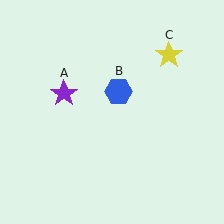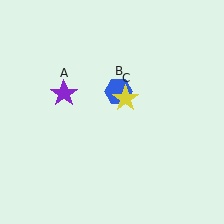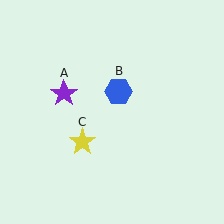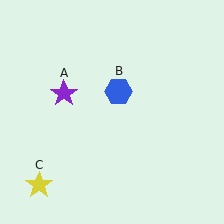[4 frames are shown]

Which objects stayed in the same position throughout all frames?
Purple star (object A) and blue hexagon (object B) remained stationary.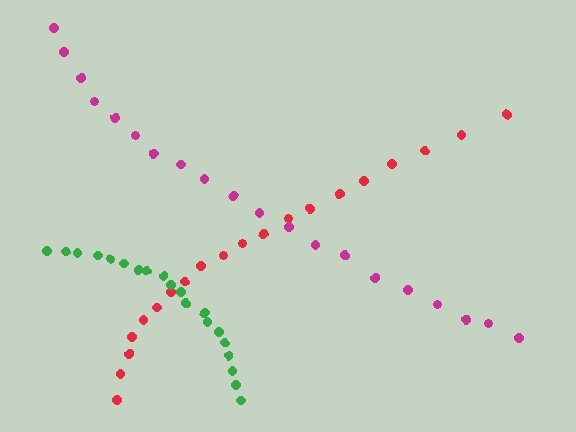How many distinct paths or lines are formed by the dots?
There are 3 distinct paths.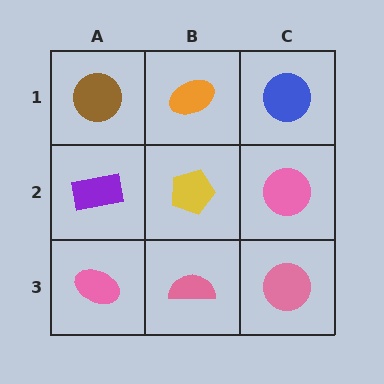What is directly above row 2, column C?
A blue circle.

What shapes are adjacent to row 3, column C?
A pink circle (row 2, column C), a pink semicircle (row 3, column B).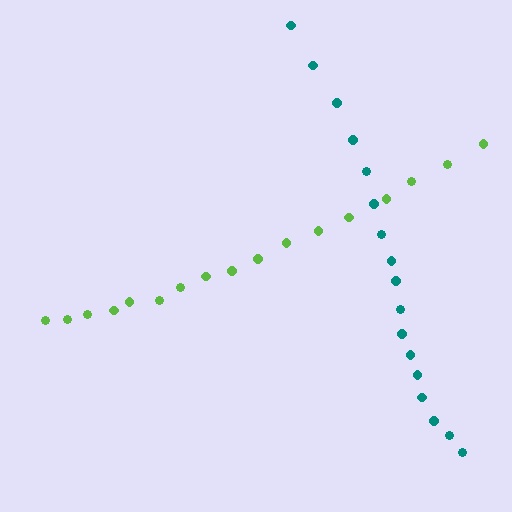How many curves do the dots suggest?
There are 2 distinct paths.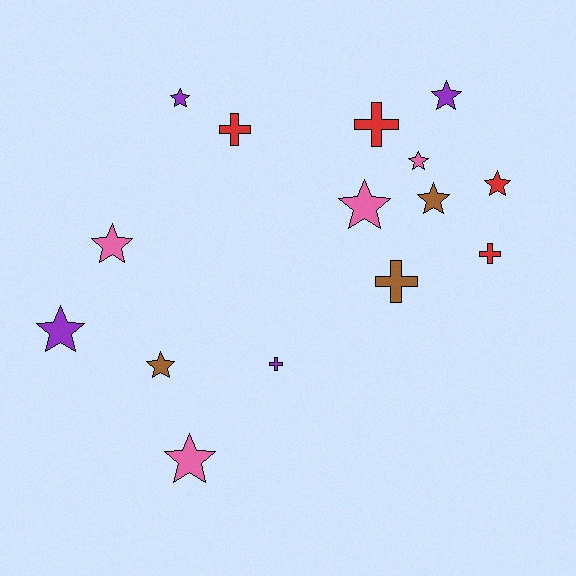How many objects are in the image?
There are 15 objects.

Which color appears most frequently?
Purple, with 4 objects.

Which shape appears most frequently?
Star, with 10 objects.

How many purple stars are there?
There are 3 purple stars.